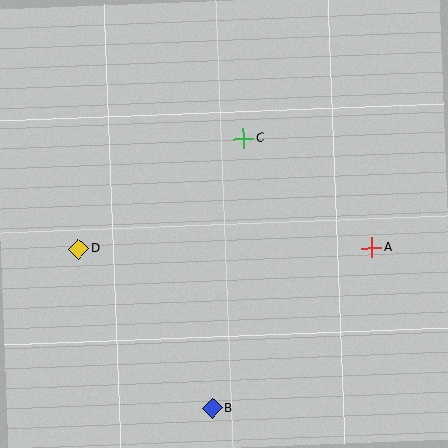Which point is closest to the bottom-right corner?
Point A is closest to the bottom-right corner.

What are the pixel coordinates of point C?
Point C is at (243, 138).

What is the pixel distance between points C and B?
The distance between C and B is 272 pixels.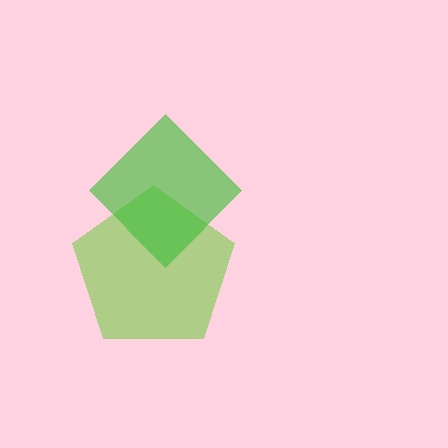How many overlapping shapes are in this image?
There are 2 overlapping shapes in the image.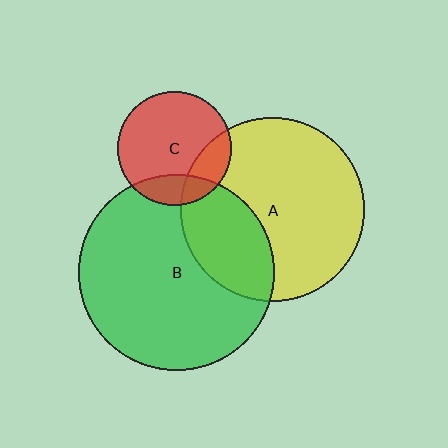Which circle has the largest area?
Circle B (green).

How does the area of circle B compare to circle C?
Approximately 3.0 times.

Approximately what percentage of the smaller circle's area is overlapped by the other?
Approximately 20%.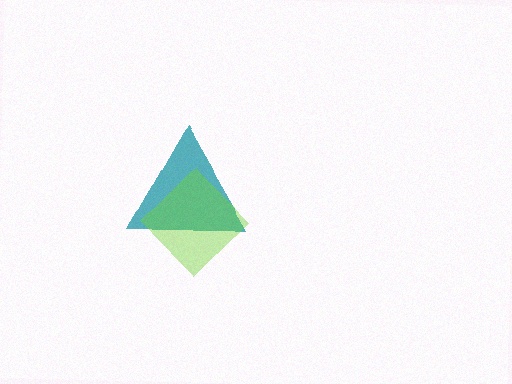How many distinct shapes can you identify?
There are 2 distinct shapes: a teal triangle, a lime diamond.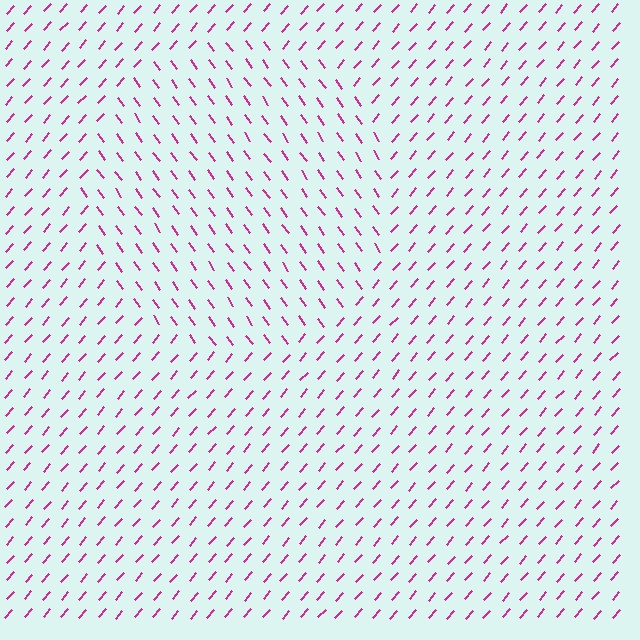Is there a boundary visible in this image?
Yes, there is a texture boundary formed by a change in line orientation.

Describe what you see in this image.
The image is filled with small magenta line segments. A circle region in the image has lines oriented differently from the surrounding lines, creating a visible texture boundary.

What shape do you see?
I see a circle.